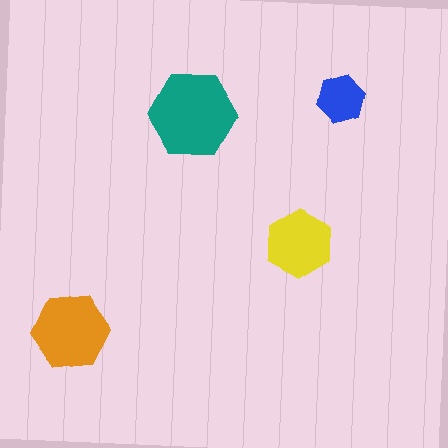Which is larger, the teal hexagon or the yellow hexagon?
The teal one.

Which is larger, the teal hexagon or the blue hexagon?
The teal one.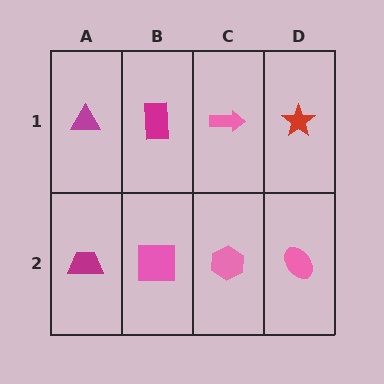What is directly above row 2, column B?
A magenta rectangle.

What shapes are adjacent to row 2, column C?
A pink arrow (row 1, column C), a pink square (row 2, column B), a pink ellipse (row 2, column D).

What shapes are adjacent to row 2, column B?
A magenta rectangle (row 1, column B), a magenta trapezoid (row 2, column A), a pink hexagon (row 2, column C).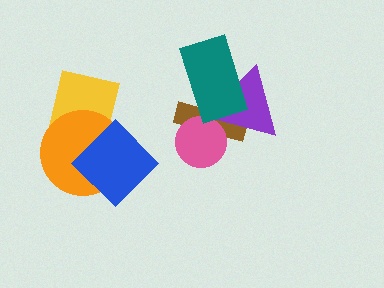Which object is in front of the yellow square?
The orange circle is in front of the yellow square.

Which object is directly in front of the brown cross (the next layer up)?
The pink circle is directly in front of the brown cross.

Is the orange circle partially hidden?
Yes, it is partially covered by another shape.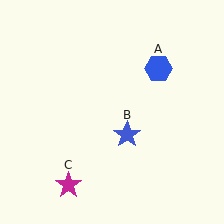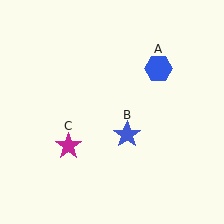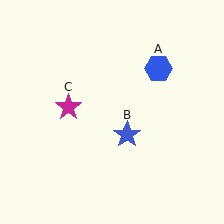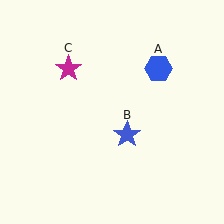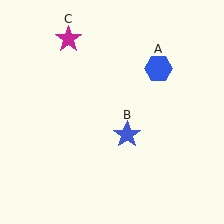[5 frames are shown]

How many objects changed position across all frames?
1 object changed position: magenta star (object C).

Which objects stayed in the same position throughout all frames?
Blue hexagon (object A) and blue star (object B) remained stationary.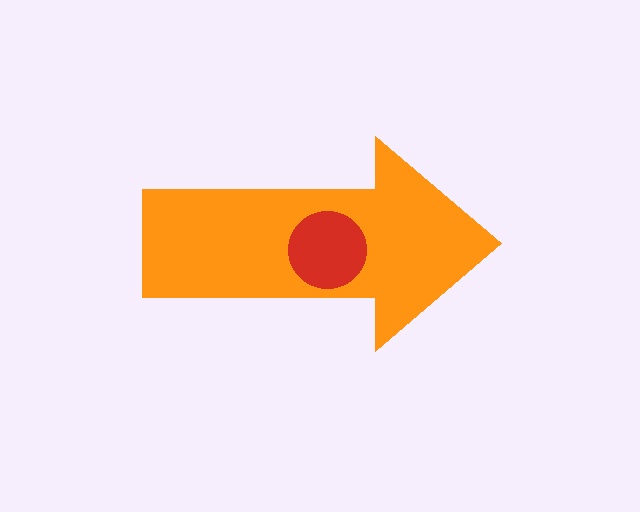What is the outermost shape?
The orange arrow.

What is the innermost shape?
The red circle.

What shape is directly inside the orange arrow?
The red circle.